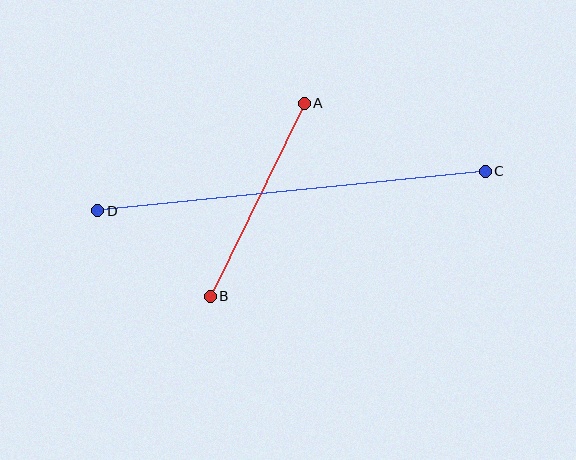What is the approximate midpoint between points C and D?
The midpoint is at approximately (291, 191) pixels.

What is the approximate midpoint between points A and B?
The midpoint is at approximately (257, 200) pixels.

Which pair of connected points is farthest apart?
Points C and D are farthest apart.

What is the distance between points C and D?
The distance is approximately 389 pixels.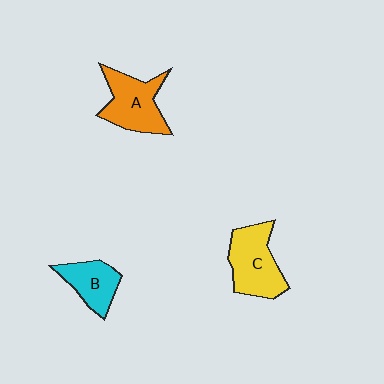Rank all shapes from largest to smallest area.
From largest to smallest: C (yellow), A (orange), B (cyan).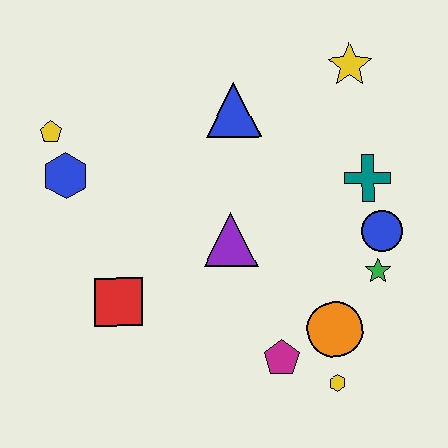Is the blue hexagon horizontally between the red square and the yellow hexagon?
No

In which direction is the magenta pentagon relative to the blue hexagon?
The magenta pentagon is to the right of the blue hexagon.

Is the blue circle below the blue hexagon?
Yes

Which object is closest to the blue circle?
The green star is closest to the blue circle.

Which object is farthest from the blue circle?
The yellow pentagon is farthest from the blue circle.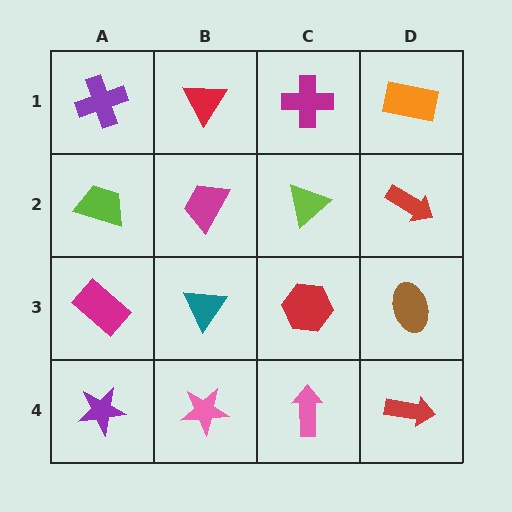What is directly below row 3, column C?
A pink arrow.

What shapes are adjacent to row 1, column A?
A lime trapezoid (row 2, column A), a red triangle (row 1, column B).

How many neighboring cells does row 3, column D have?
3.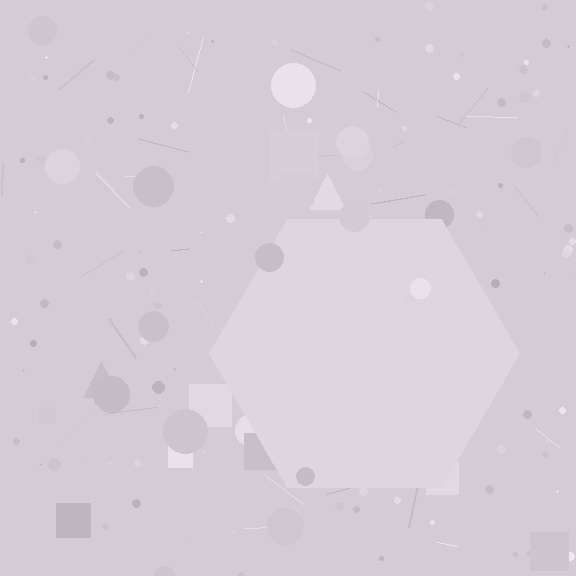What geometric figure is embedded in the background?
A hexagon is embedded in the background.